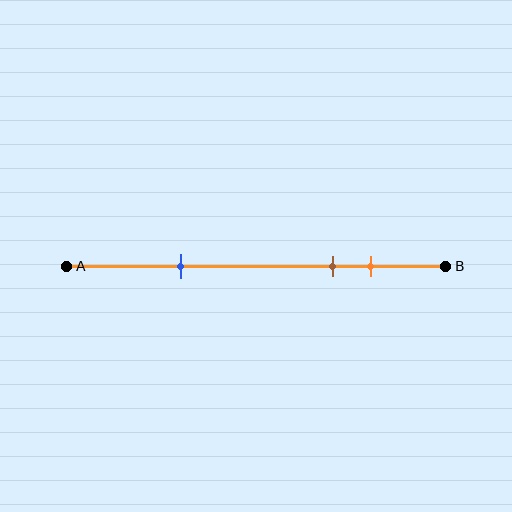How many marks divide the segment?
There are 3 marks dividing the segment.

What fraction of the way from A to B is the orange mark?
The orange mark is approximately 80% (0.8) of the way from A to B.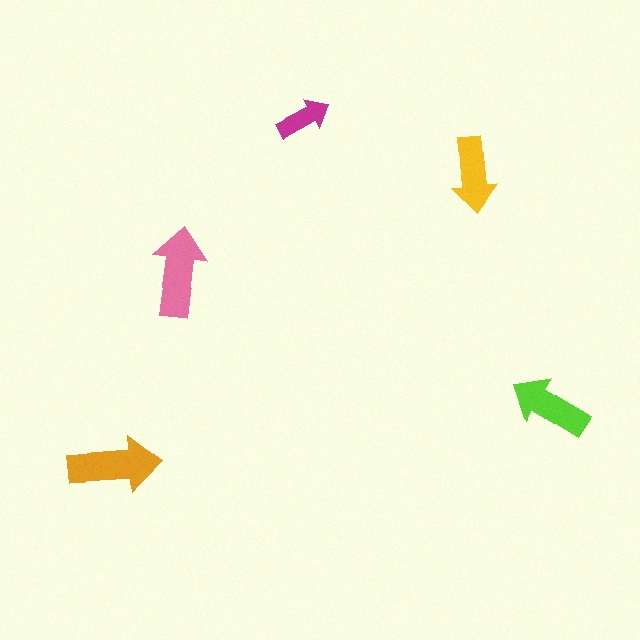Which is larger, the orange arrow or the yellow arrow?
The orange one.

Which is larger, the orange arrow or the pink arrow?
The orange one.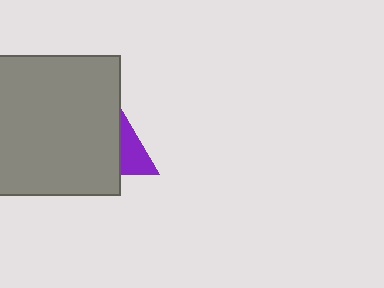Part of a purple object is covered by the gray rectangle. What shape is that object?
It is a triangle.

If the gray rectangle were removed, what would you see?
You would see the complete purple triangle.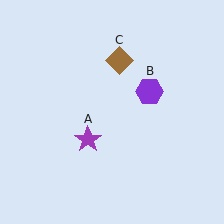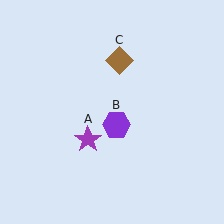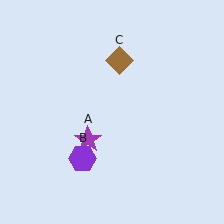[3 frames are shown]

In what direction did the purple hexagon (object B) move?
The purple hexagon (object B) moved down and to the left.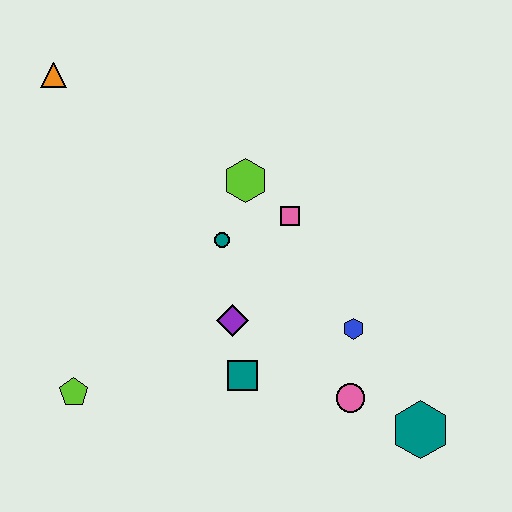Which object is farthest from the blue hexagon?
The orange triangle is farthest from the blue hexagon.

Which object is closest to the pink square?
The lime hexagon is closest to the pink square.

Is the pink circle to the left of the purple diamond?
No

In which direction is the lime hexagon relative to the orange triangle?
The lime hexagon is to the right of the orange triangle.